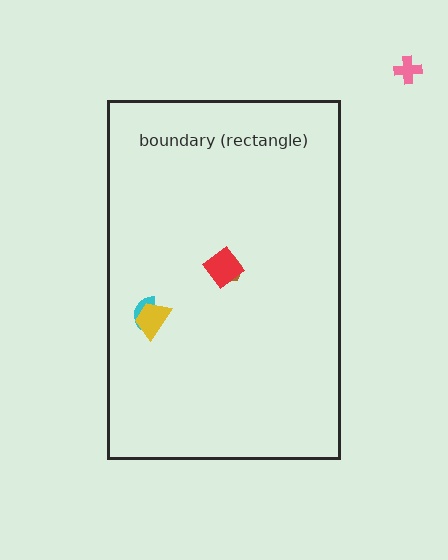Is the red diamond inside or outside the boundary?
Inside.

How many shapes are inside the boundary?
4 inside, 1 outside.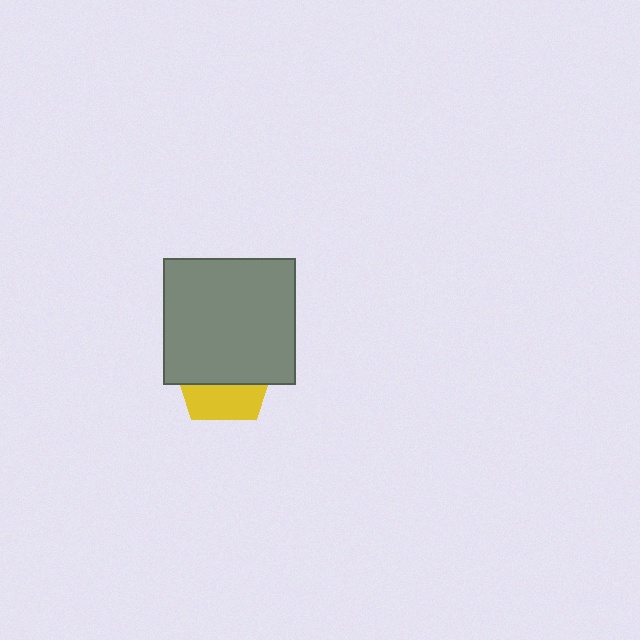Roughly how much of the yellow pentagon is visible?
A small part of it is visible (roughly 36%).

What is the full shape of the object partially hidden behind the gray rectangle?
The partially hidden object is a yellow pentagon.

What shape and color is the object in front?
The object in front is a gray rectangle.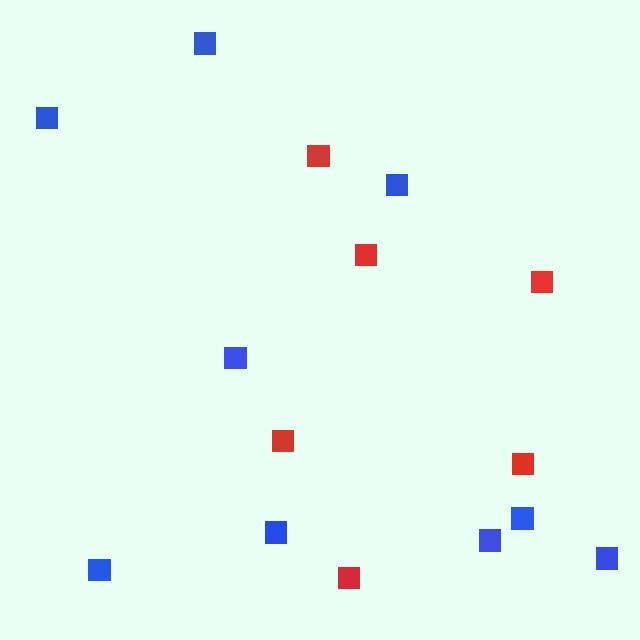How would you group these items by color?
There are 2 groups: one group of blue squares (9) and one group of red squares (6).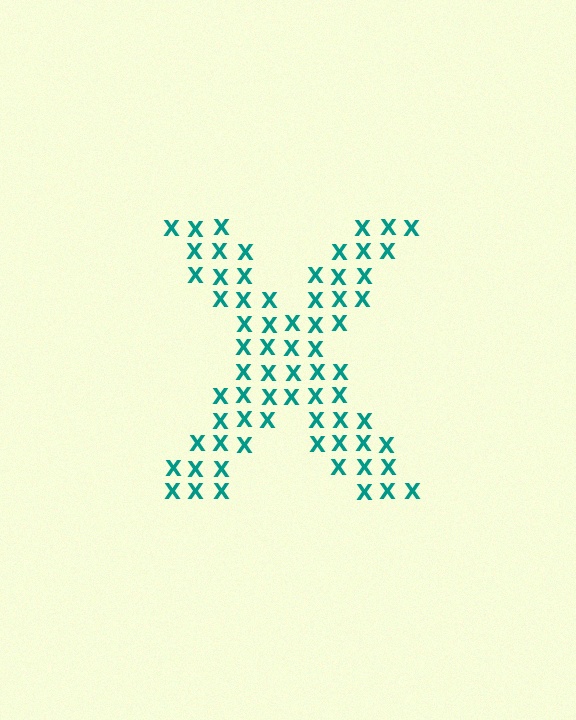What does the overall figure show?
The overall figure shows the letter X.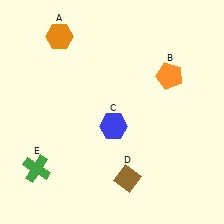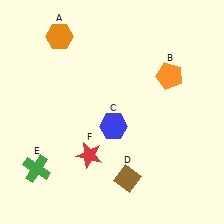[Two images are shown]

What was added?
A red star (F) was added in Image 2.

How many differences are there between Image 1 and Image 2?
There is 1 difference between the two images.